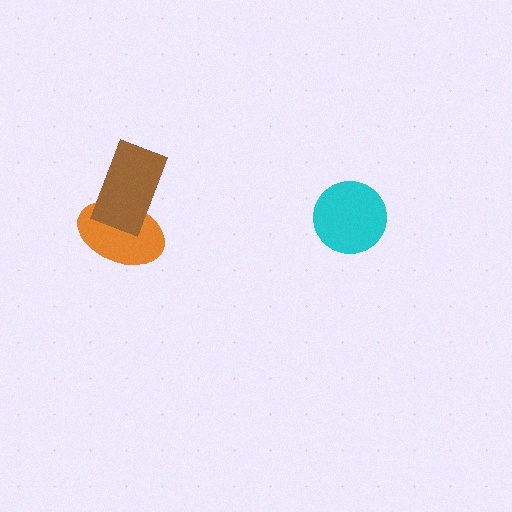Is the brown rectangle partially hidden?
No, no other shape covers it.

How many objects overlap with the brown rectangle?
1 object overlaps with the brown rectangle.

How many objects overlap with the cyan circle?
0 objects overlap with the cyan circle.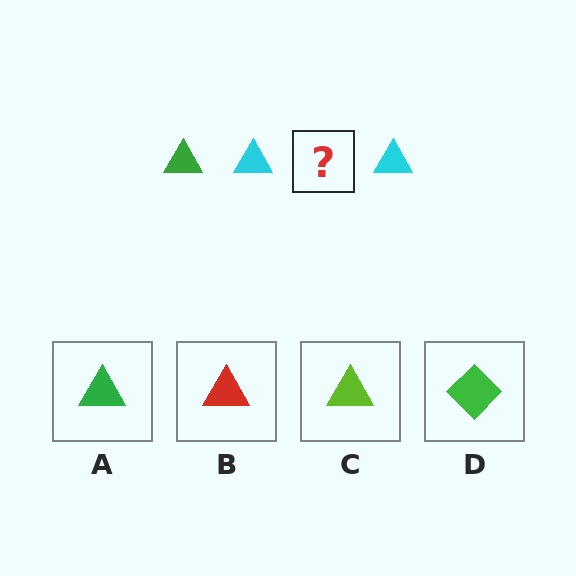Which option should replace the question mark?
Option A.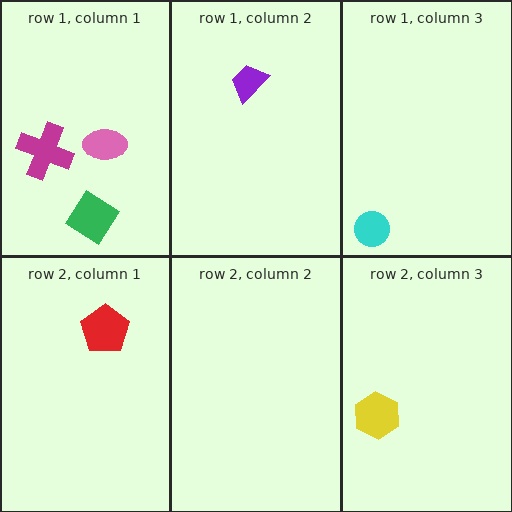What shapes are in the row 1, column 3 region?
The cyan circle.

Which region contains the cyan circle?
The row 1, column 3 region.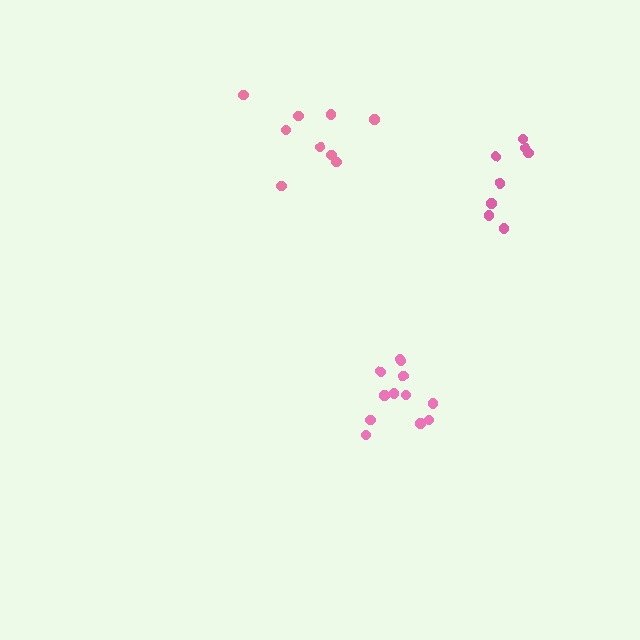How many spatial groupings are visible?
There are 3 spatial groupings.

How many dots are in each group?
Group 1: 9 dots, Group 2: 12 dots, Group 3: 8 dots (29 total).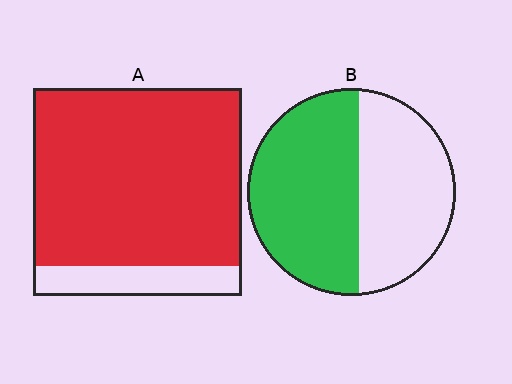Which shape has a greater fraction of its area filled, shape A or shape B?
Shape A.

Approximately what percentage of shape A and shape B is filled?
A is approximately 85% and B is approximately 55%.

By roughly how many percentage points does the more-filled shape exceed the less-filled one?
By roughly 30 percentage points (A over B).